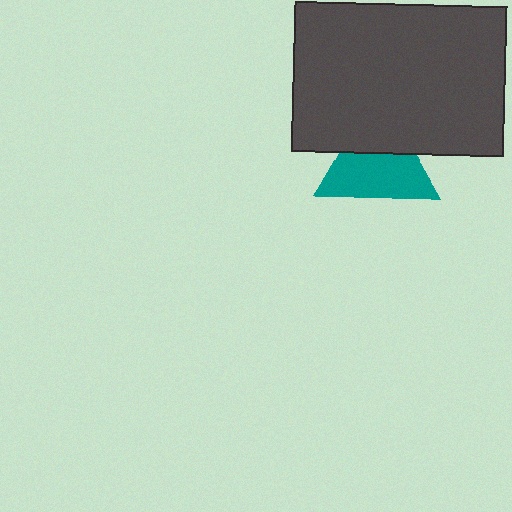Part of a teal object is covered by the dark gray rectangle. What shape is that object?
It is a triangle.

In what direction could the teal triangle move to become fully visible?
The teal triangle could move down. That would shift it out from behind the dark gray rectangle entirely.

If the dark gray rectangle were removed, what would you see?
You would see the complete teal triangle.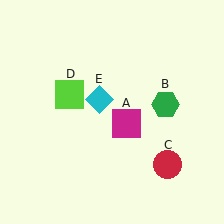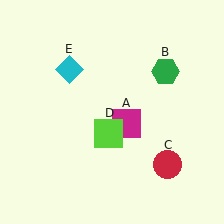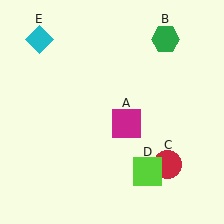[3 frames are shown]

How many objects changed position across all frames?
3 objects changed position: green hexagon (object B), lime square (object D), cyan diamond (object E).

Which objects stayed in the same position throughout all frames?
Magenta square (object A) and red circle (object C) remained stationary.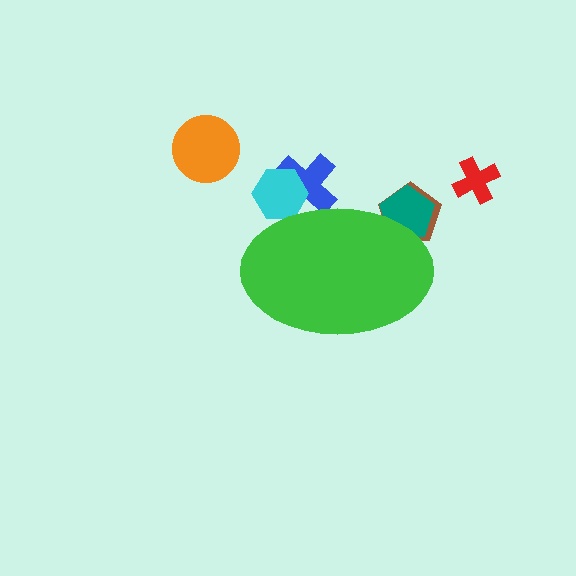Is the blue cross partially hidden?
Yes, the blue cross is partially hidden behind the green ellipse.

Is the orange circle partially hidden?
No, the orange circle is fully visible.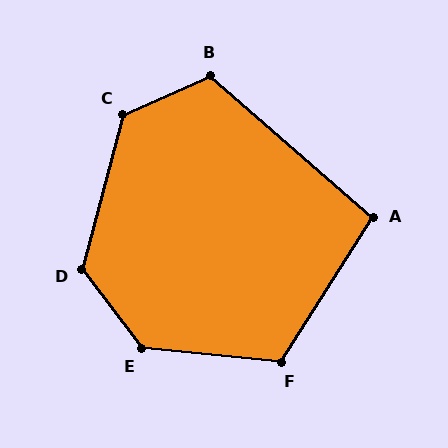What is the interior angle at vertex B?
Approximately 115 degrees (obtuse).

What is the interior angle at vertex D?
Approximately 128 degrees (obtuse).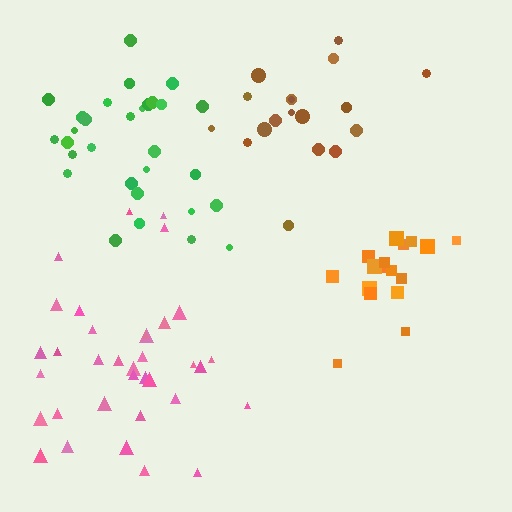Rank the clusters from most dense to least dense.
orange, green, pink, brown.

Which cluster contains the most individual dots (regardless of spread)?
Pink (35).